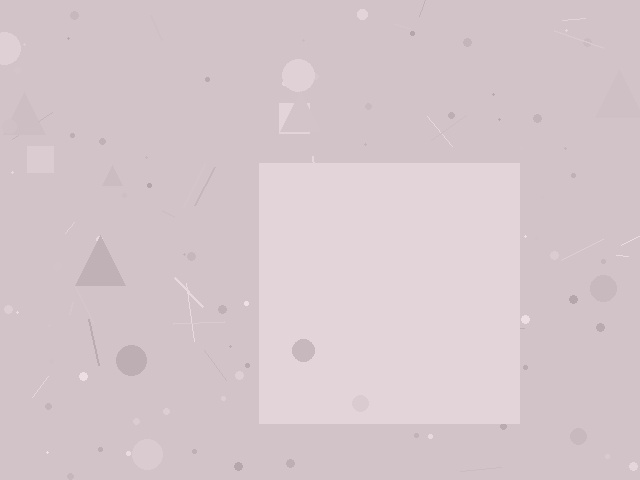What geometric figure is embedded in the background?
A square is embedded in the background.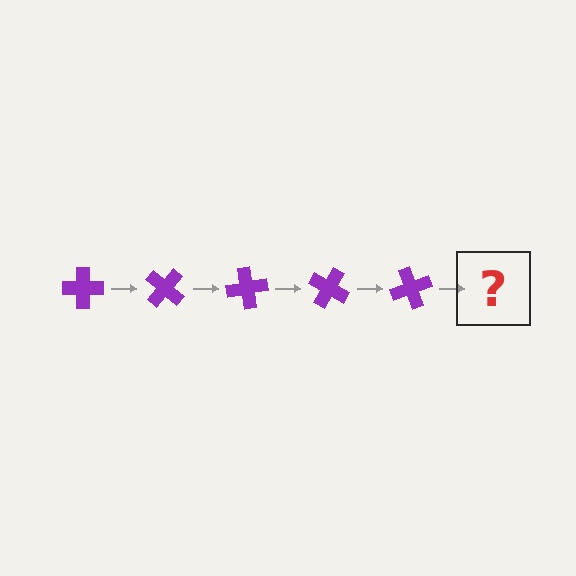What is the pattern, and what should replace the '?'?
The pattern is that the cross rotates 40 degrees each step. The '?' should be a purple cross rotated 200 degrees.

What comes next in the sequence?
The next element should be a purple cross rotated 200 degrees.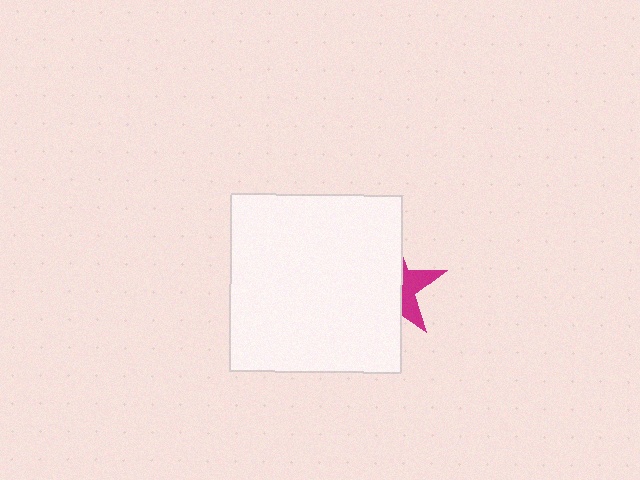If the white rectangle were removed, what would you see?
You would see the complete magenta star.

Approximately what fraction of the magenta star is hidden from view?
Roughly 66% of the magenta star is hidden behind the white rectangle.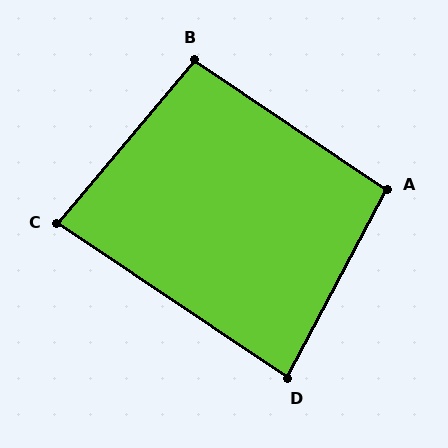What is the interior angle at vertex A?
Approximately 96 degrees (obtuse).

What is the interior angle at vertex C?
Approximately 84 degrees (acute).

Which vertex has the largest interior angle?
B, at approximately 96 degrees.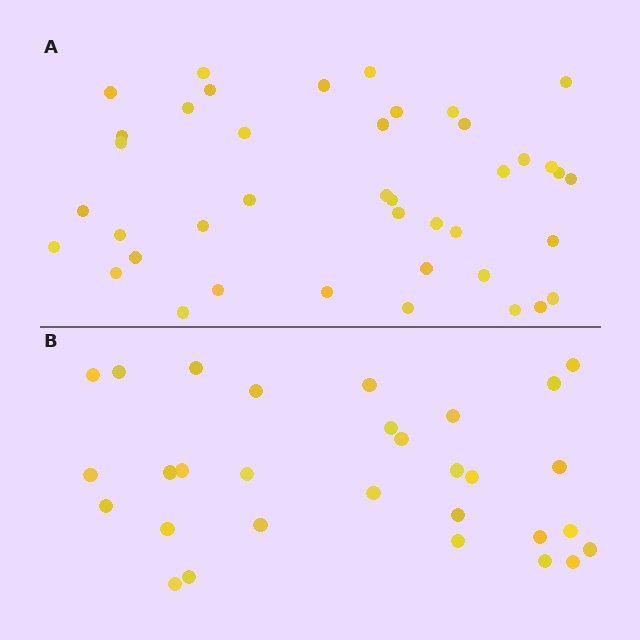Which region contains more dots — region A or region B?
Region A (the top region) has more dots.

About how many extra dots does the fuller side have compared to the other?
Region A has roughly 12 or so more dots than region B.